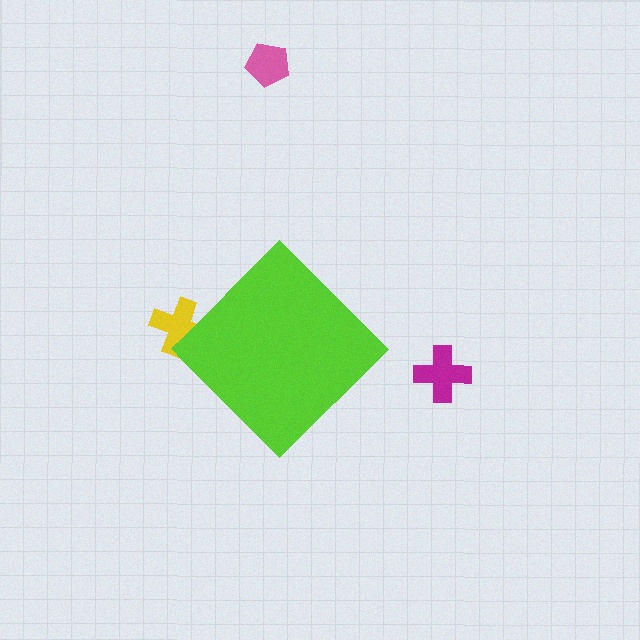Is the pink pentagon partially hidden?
No, the pink pentagon is fully visible.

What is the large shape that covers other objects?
A lime diamond.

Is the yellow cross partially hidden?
Yes, the yellow cross is partially hidden behind the lime diamond.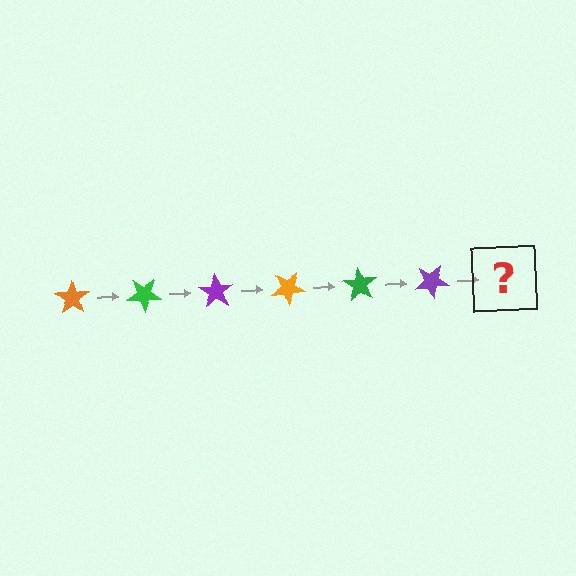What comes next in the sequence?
The next element should be an orange star, rotated 210 degrees from the start.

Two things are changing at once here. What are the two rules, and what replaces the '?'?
The two rules are that it rotates 35 degrees each step and the color cycles through orange, green, and purple. The '?' should be an orange star, rotated 210 degrees from the start.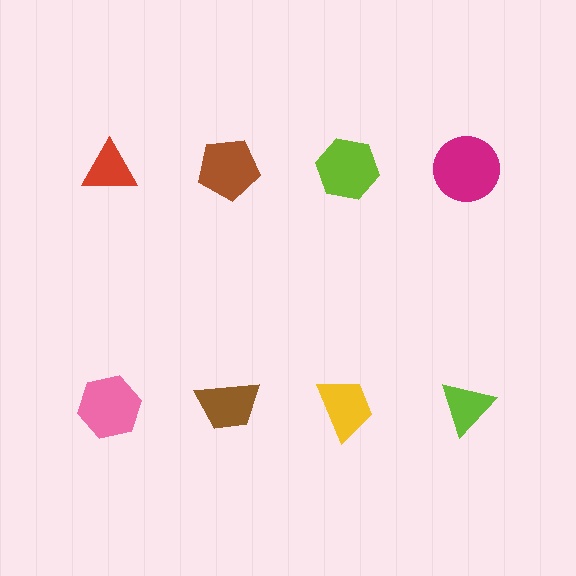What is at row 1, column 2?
A brown pentagon.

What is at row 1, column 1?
A red triangle.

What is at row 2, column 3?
A yellow trapezoid.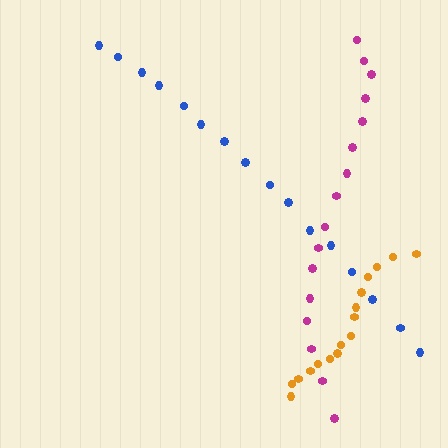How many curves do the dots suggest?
There are 3 distinct paths.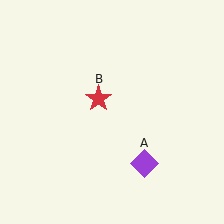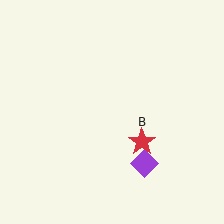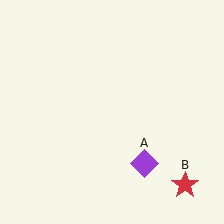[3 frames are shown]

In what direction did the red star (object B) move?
The red star (object B) moved down and to the right.